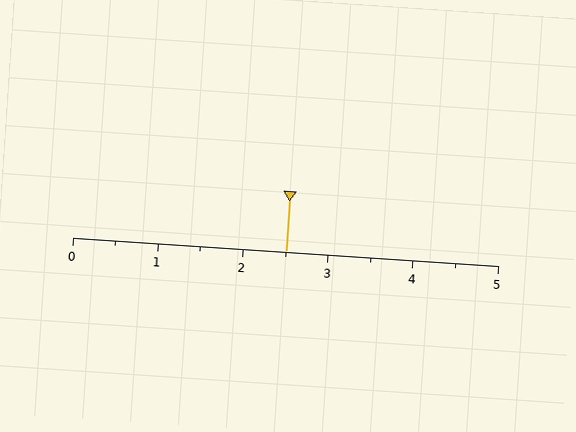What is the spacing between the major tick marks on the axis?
The major ticks are spaced 1 apart.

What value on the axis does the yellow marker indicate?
The marker indicates approximately 2.5.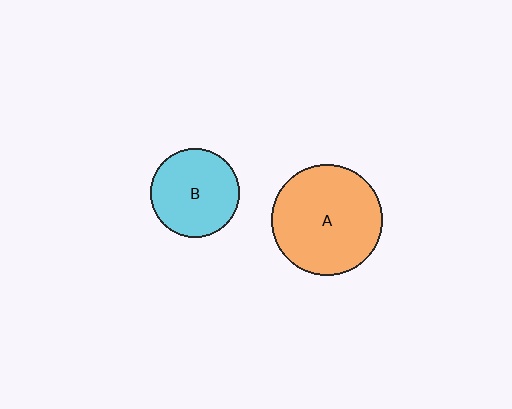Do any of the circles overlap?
No, none of the circles overlap.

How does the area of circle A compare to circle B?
Approximately 1.5 times.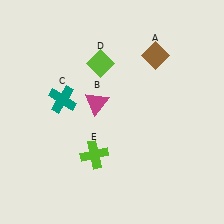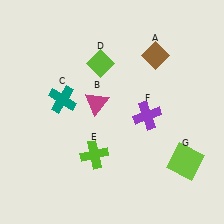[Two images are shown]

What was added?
A purple cross (F), a lime square (G) were added in Image 2.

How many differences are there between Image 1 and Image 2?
There are 2 differences between the two images.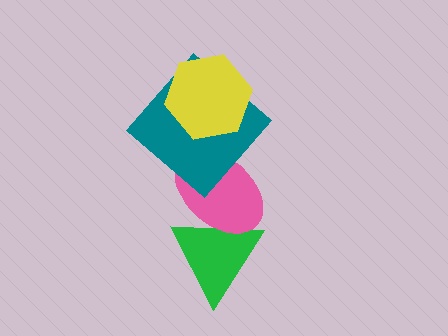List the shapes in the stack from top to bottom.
From top to bottom: the yellow hexagon, the teal diamond, the pink ellipse, the green triangle.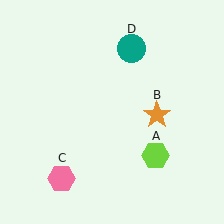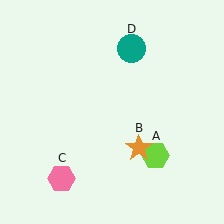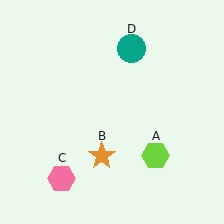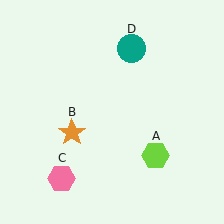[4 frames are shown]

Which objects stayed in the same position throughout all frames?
Lime hexagon (object A) and pink hexagon (object C) and teal circle (object D) remained stationary.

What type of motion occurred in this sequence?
The orange star (object B) rotated clockwise around the center of the scene.